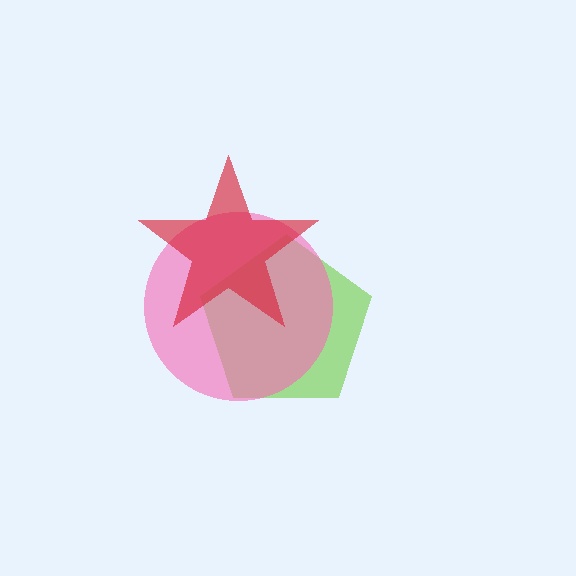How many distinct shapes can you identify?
There are 3 distinct shapes: a lime pentagon, a pink circle, a red star.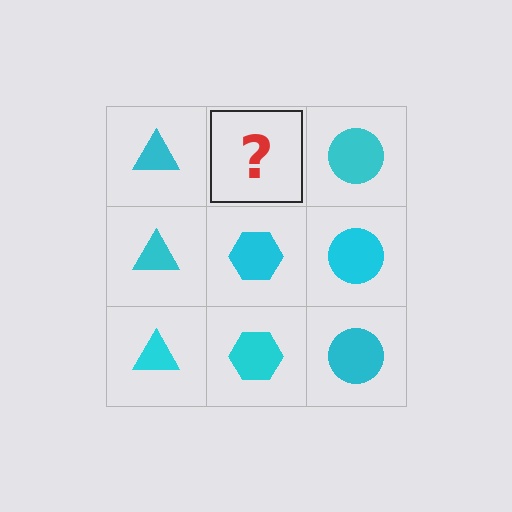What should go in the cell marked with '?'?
The missing cell should contain a cyan hexagon.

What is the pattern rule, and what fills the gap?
The rule is that each column has a consistent shape. The gap should be filled with a cyan hexagon.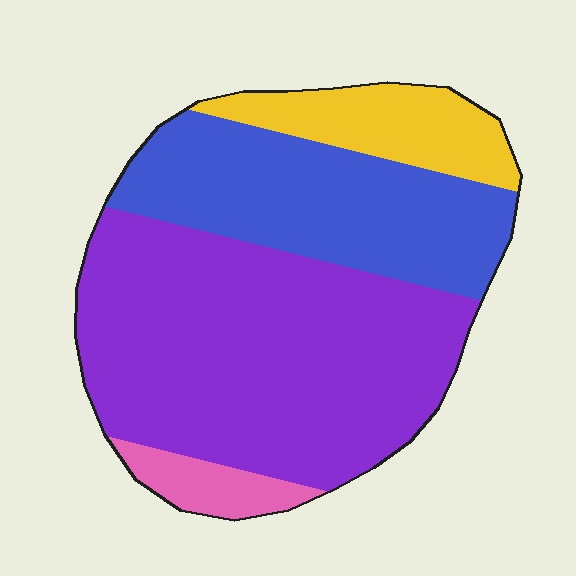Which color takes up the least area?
Pink, at roughly 5%.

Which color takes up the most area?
Purple, at roughly 55%.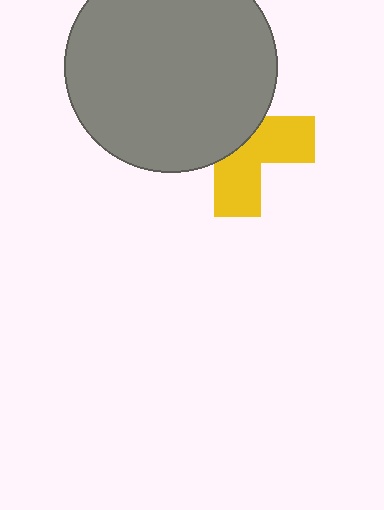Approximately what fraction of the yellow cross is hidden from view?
Roughly 53% of the yellow cross is hidden behind the gray circle.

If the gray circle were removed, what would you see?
You would see the complete yellow cross.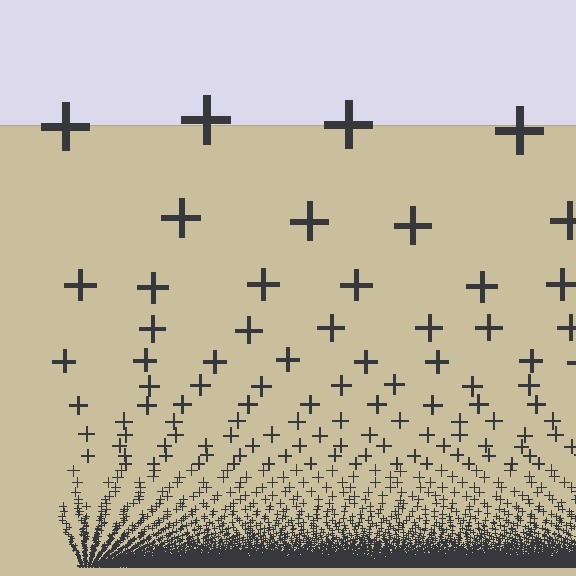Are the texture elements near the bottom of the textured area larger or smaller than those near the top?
Smaller. The gradient is inverted — elements near the bottom are smaller and denser.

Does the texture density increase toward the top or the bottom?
Density increases toward the bottom.